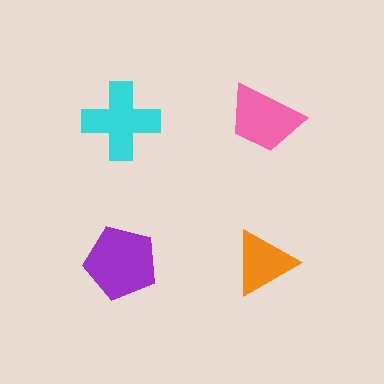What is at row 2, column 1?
A purple pentagon.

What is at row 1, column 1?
A cyan cross.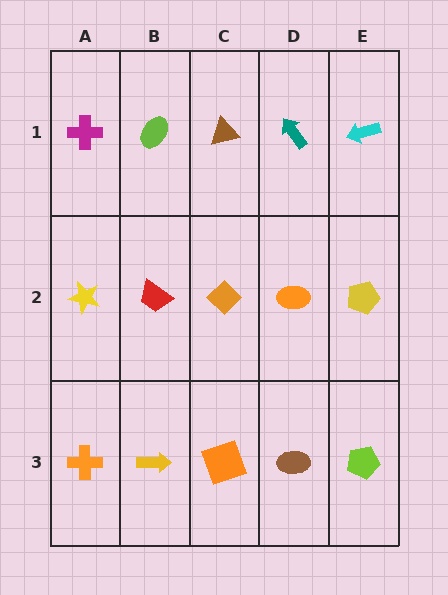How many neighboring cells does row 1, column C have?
3.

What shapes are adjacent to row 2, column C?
A brown triangle (row 1, column C), an orange square (row 3, column C), a red trapezoid (row 2, column B), an orange ellipse (row 2, column D).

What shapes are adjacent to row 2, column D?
A teal arrow (row 1, column D), a brown ellipse (row 3, column D), an orange diamond (row 2, column C), a yellow pentagon (row 2, column E).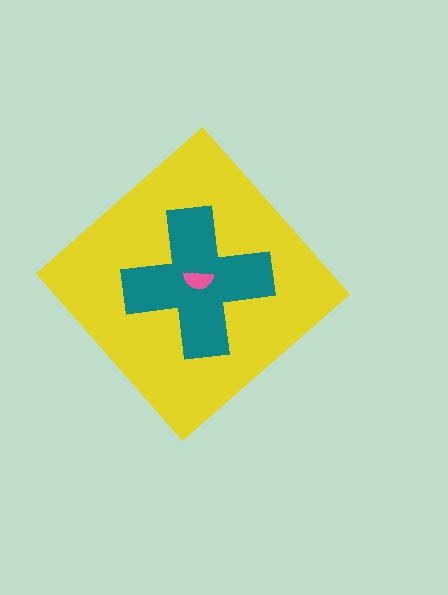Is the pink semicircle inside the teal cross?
Yes.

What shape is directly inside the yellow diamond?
The teal cross.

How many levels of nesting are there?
3.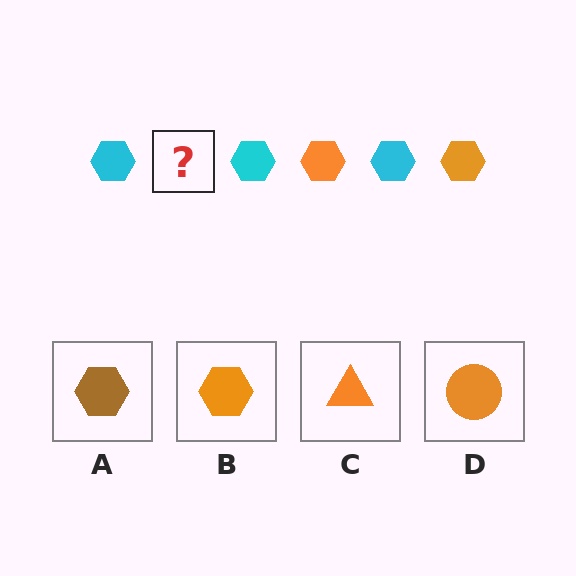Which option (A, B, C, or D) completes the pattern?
B.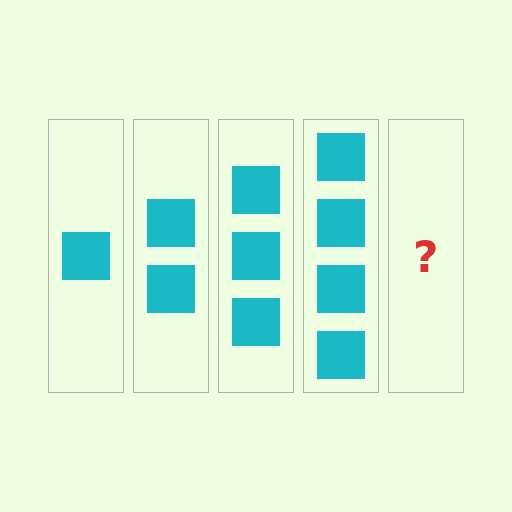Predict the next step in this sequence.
The next step is 5 squares.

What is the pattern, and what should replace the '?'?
The pattern is that each step adds one more square. The '?' should be 5 squares.